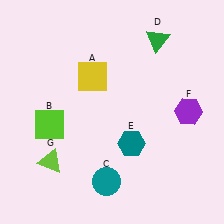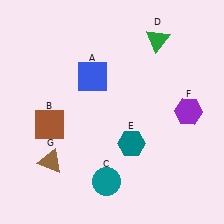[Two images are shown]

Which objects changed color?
A changed from yellow to blue. B changed from lime to brown. G changed from lime to brown.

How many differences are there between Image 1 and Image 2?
There are 3 differences between the two images.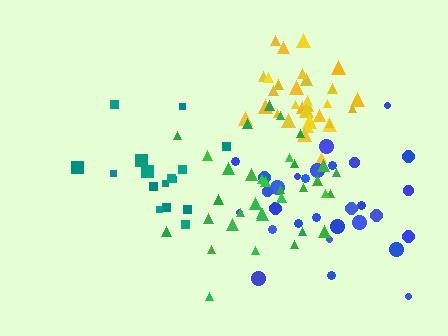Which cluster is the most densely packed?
Yellow.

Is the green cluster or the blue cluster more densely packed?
Green.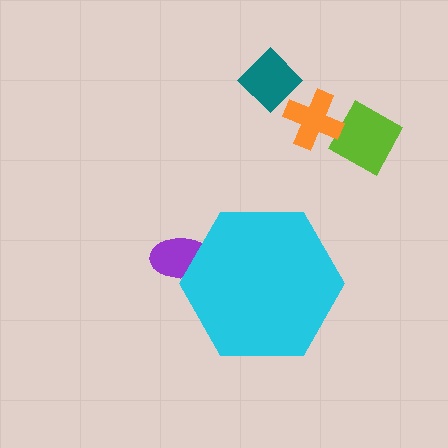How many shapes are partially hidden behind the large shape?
1 shape is partially hidden.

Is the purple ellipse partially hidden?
Yes, the purple ellipse is partially hidden behind the cyan hexagon.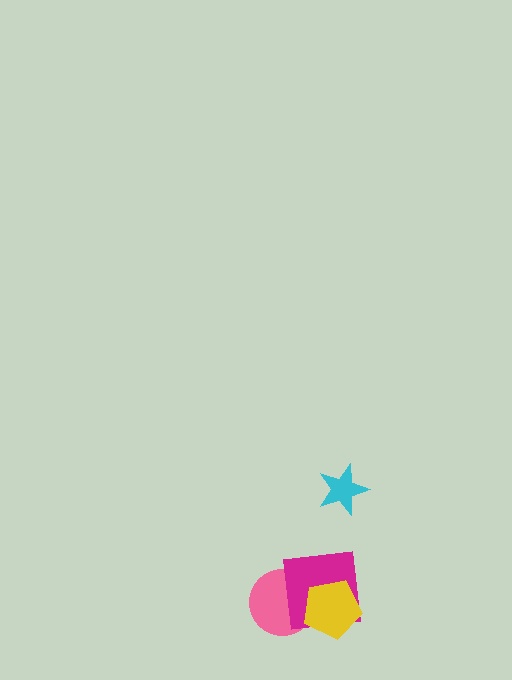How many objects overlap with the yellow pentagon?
2 objects overlap with the yellow pentagon.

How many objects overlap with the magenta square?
2 objects overlap with the magenta square.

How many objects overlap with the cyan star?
0 objects overlap with the cyan star.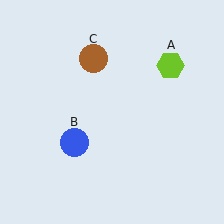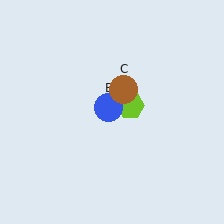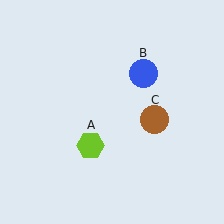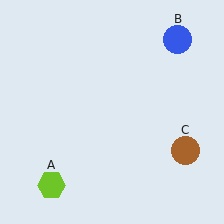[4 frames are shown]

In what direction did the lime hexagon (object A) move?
The lime hexagon (object A) moved down and to the left.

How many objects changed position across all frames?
3 objects changed position: lime hexagon (object A), blue circle (object B), brown circle (object C).